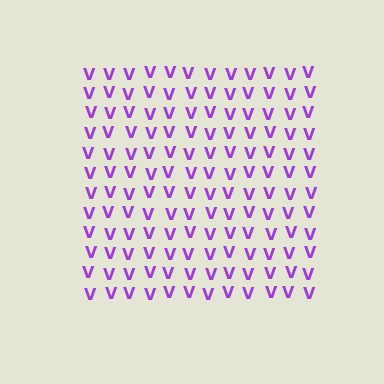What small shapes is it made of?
It is made of small letter V's.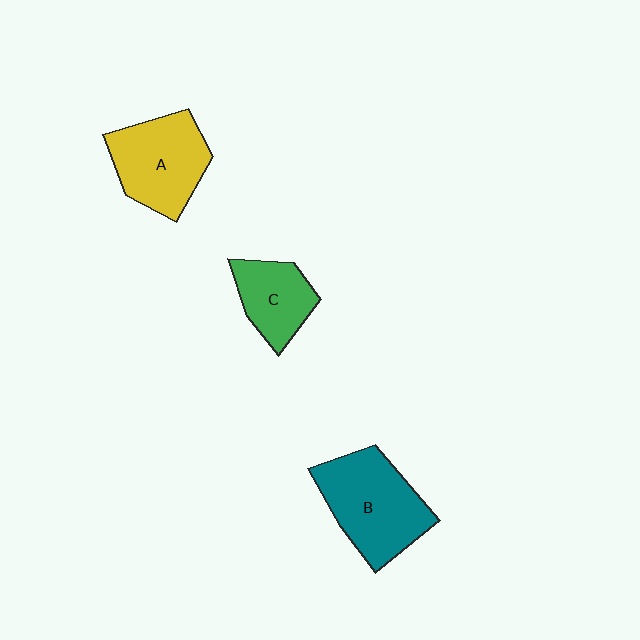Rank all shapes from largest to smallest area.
From largest to smallest: B (teal), A (yellow), C (green).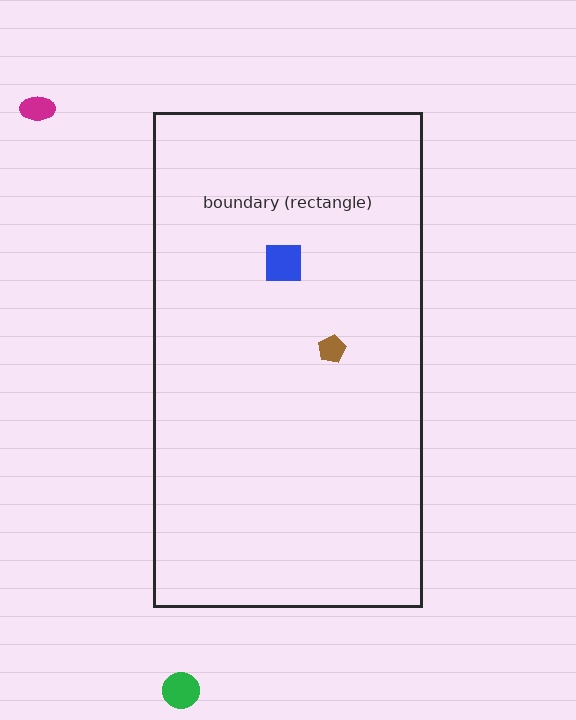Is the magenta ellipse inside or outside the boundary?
Outside.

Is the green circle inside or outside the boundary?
Outside.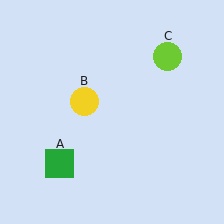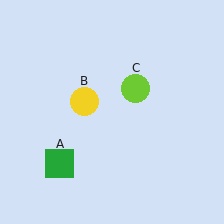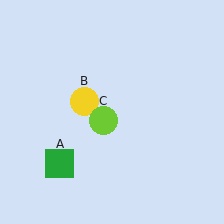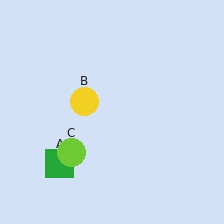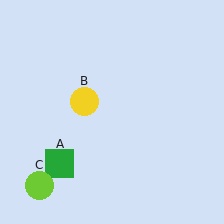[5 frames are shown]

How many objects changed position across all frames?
1 object changed position: lime circle (object C).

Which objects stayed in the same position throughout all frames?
Green square (object A) and yellow circle (object B) remained stationary.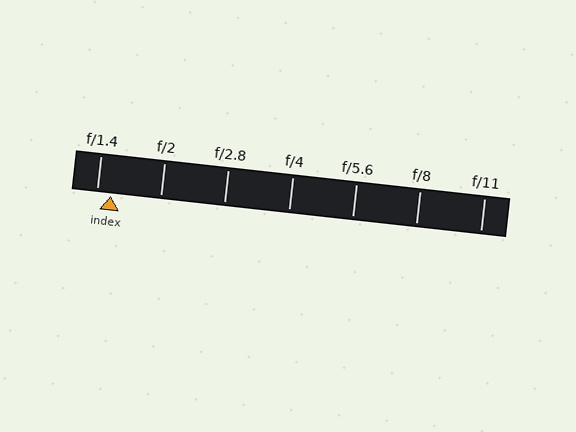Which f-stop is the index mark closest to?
The index mark is closest to f/1.4.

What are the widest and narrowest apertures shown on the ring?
The widest aperture shown is f/1.4 and the narrowest is f/11.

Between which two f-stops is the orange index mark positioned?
The index mark is between f/1.4 and f/2.